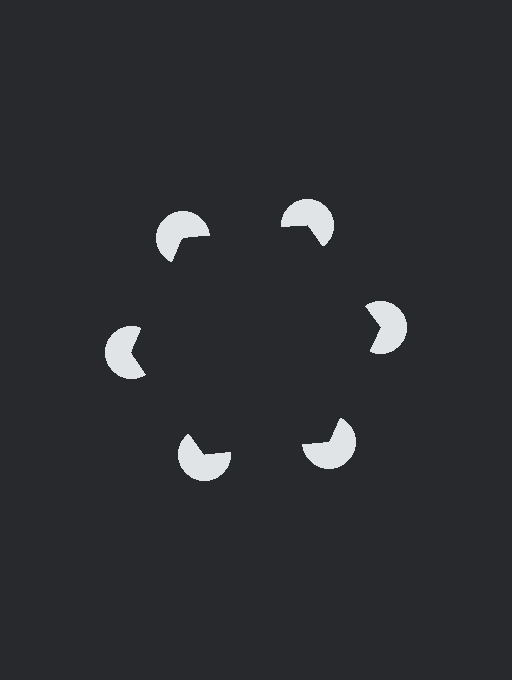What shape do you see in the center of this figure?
An illusory hexagon — its edges are inferred from the aligned wedge cuts in the pac-man discs, not physically drawn.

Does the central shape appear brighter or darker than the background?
It typically appears slightly darker than the background, even though no actual brightness change is drawn.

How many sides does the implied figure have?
6 sides.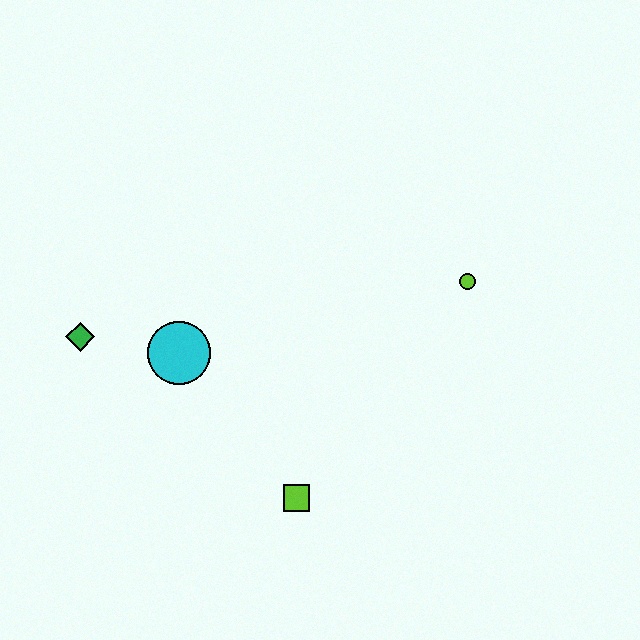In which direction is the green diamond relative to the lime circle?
The green diamond is to the left of the lime circle.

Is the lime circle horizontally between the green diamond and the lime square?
No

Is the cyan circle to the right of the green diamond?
Yes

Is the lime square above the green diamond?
No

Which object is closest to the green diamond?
The cyan circle is closest to the green diamond.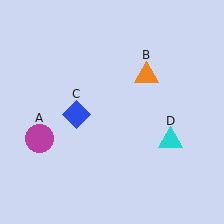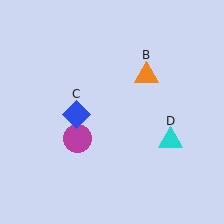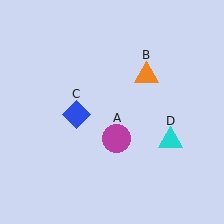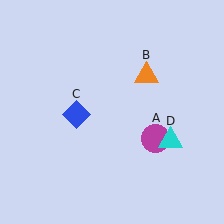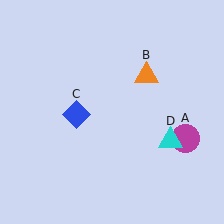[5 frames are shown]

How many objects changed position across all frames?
1 object changed position: magenta circle (object A).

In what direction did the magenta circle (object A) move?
The magenta circle (object A) moved right.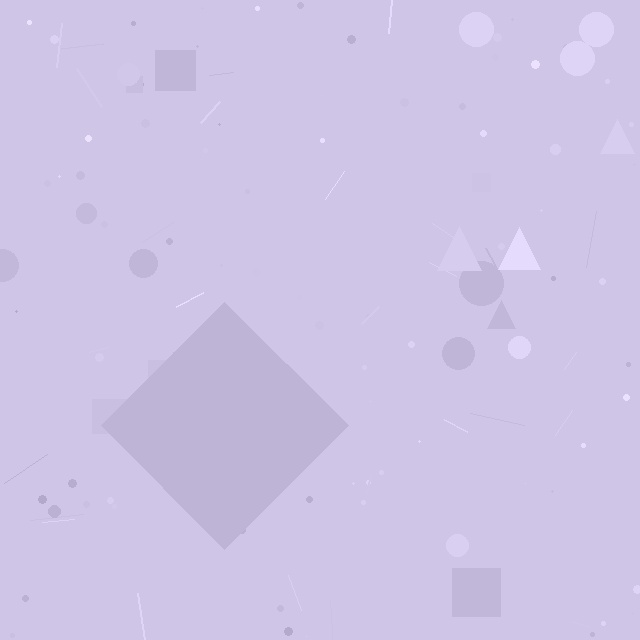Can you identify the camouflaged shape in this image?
The camouflaged shape is a diamond.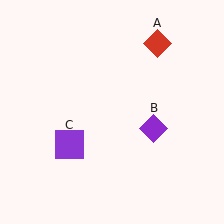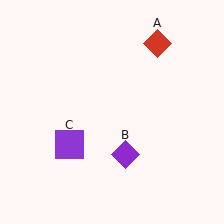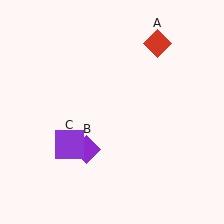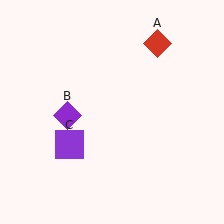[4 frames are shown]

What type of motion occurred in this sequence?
The purple diamond (object B) rotated clockwise around the center of the scene.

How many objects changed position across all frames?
1 object changed position: purple diamond (object B).